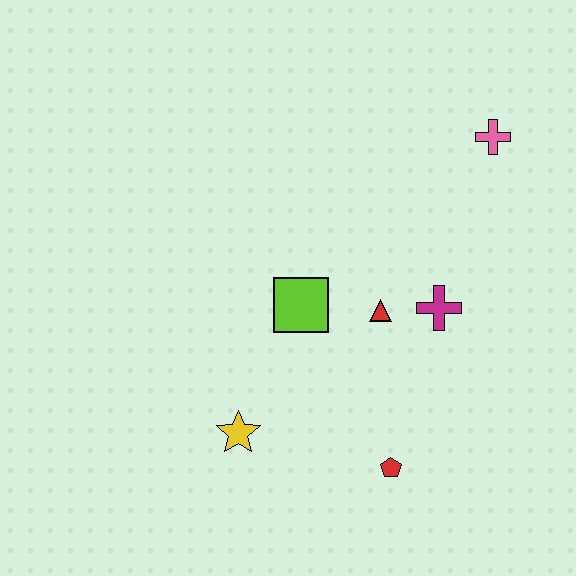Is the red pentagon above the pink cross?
No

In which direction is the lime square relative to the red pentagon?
The lime square is above the red pentagon.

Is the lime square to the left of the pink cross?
Yes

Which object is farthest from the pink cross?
The yellow star is farthest from the pink cross.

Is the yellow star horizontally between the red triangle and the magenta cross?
No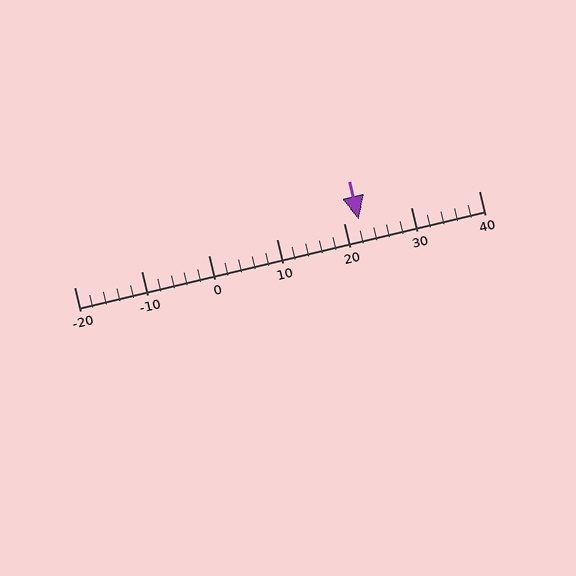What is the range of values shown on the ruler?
The ruler shows values from -20 to 40.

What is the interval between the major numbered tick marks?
The major tick marks are spaced 10 units apart.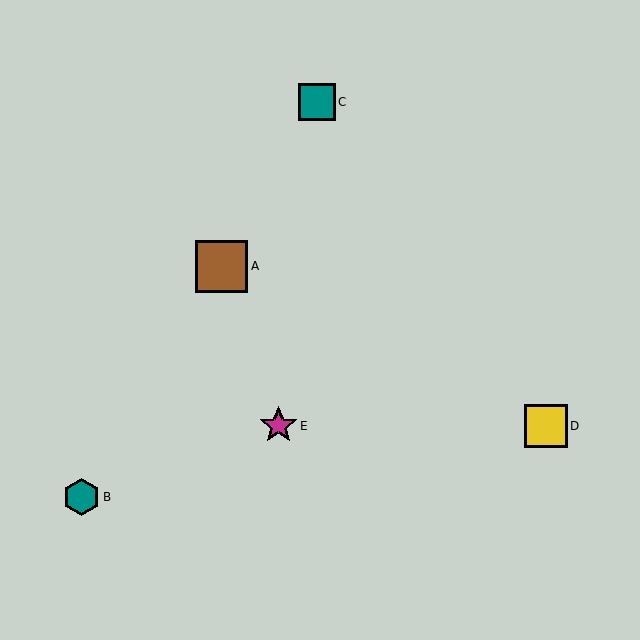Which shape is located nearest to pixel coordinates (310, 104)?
The teal square (labeled C) at (317, 102) is nearest to that location.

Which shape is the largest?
The brown square (labeled A) is the largest.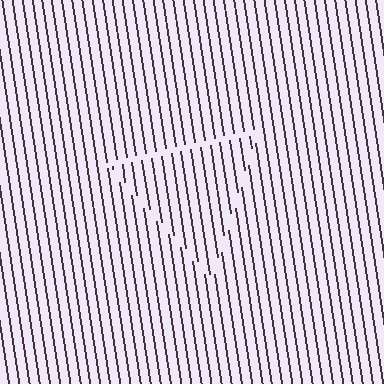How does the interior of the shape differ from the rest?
The interior of the shape contains the same grating, shifted by half a period — the contour is defined by the phase discontinuity where line-ends from the inner and outer gratings abut.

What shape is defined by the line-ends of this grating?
An illusory triangle. The interior of the shape contains the same grating, shifted by half a period — the contour is defined by the phase discontinuity where line-ends from the inner and outer gratings abut.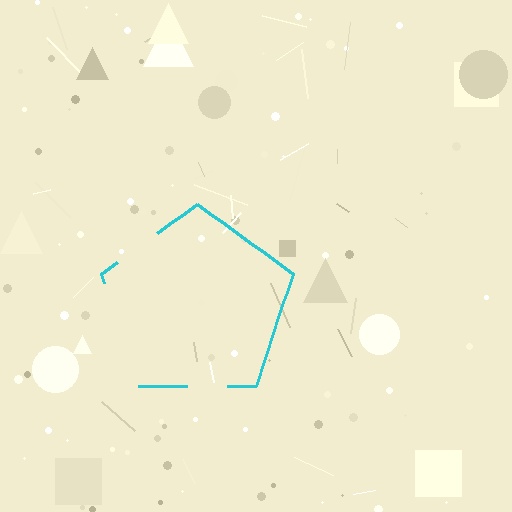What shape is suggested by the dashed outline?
The dashed outline suggests a pentagon.